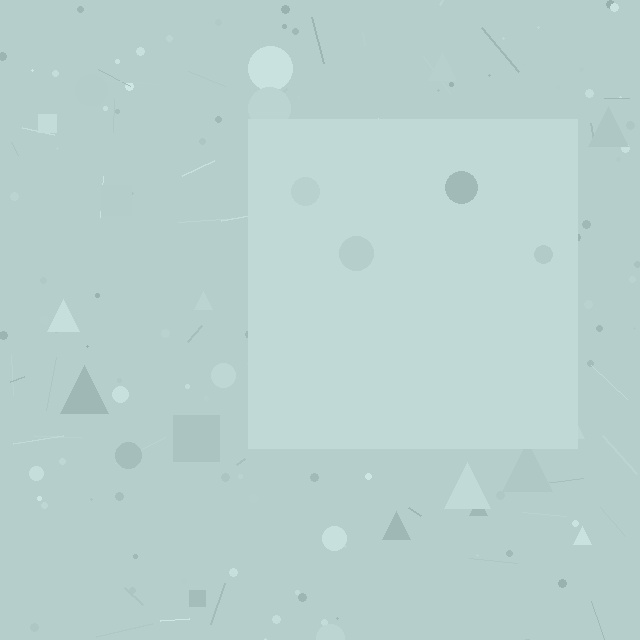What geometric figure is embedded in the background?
A square is embedded in the background.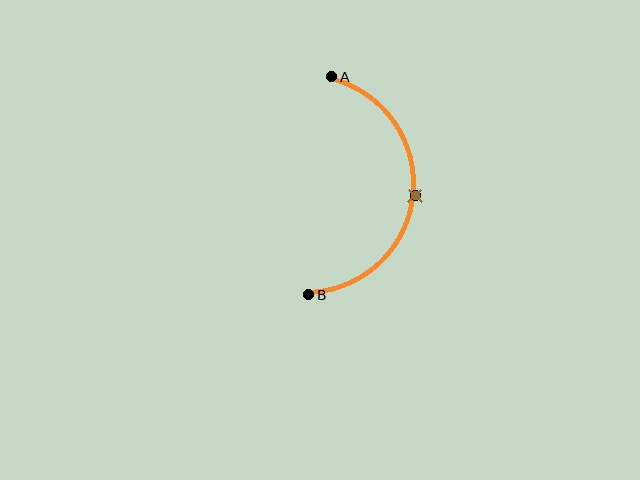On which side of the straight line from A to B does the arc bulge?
The arc bulges to the right of the straight line connecting A and B.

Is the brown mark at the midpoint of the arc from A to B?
Yes. The brown mark lies on the arc at equal arc-length from both A and B — it is the arc midpoint.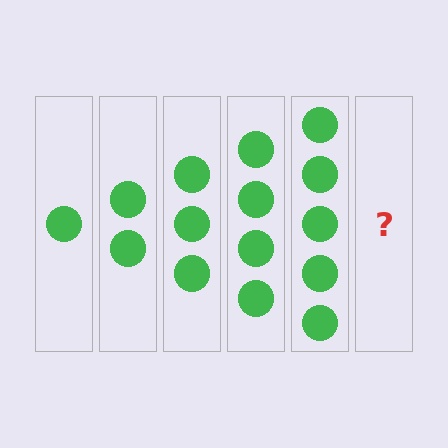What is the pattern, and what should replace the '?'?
The pattern is that each step adds one more circle. The '?' should be 6 circles.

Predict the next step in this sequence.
The next step is 6 circles.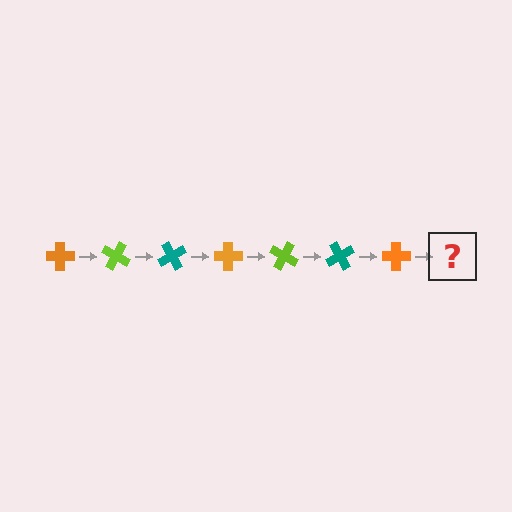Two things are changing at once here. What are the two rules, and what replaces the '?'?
The two rules are that it rotates 30 degrees each step and the color cycles through orange, lime, and teal. The '?' should be a lime cross, rotated 210 degrees from the start.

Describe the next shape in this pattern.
It should be a lime cross, rotated 210 degrees from the start.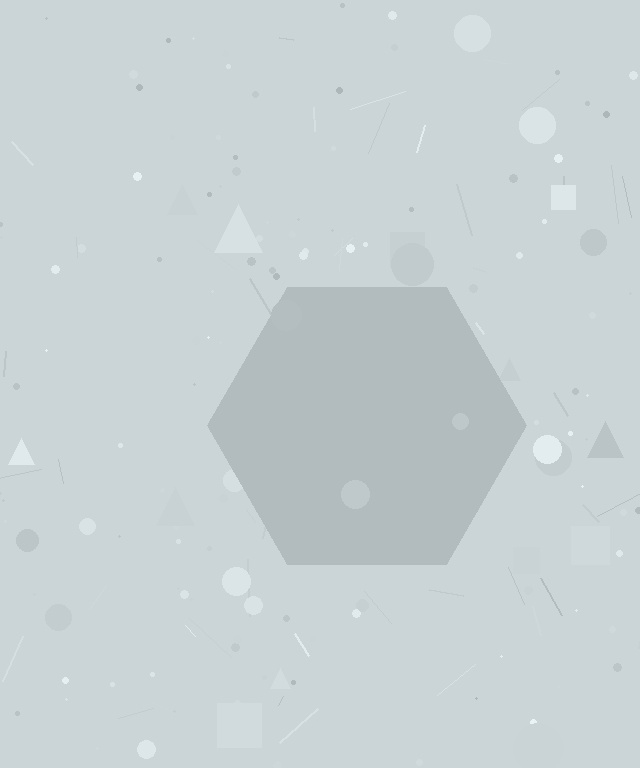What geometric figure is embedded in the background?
A hexagon is embedded in the background.